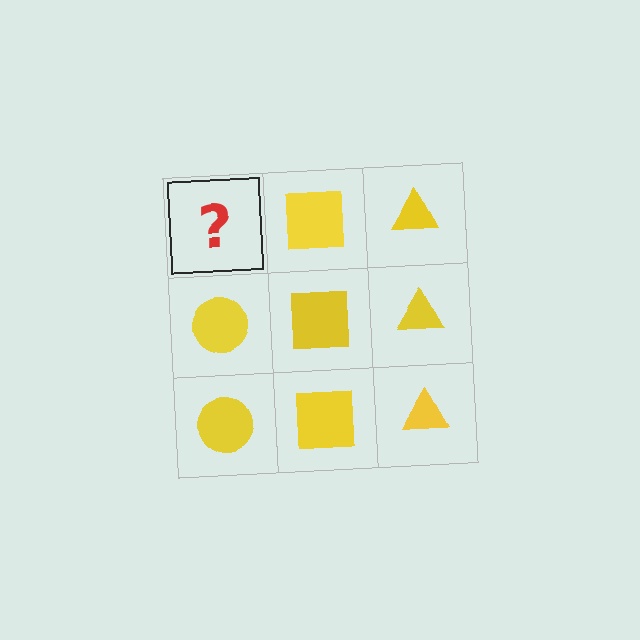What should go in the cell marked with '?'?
The missing cell should contain a yellow circle.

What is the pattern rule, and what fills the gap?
The rule is that each column has a consistent shape. The gap should be filled with a yellow circle.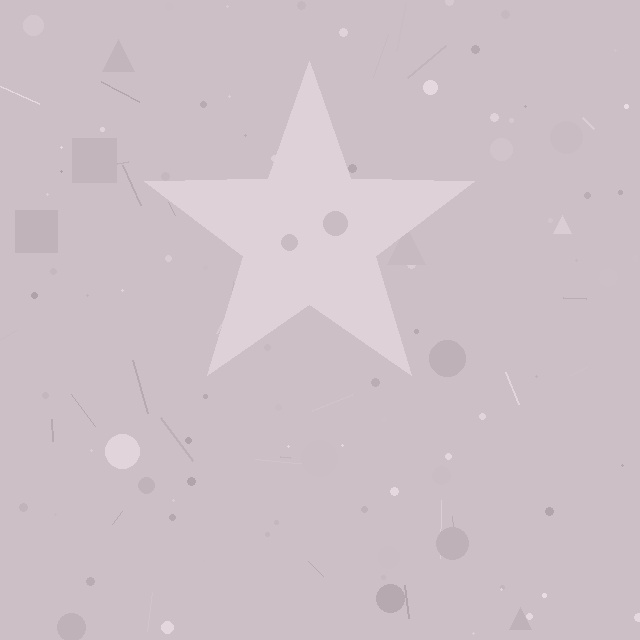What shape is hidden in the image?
A star is hidden in the image.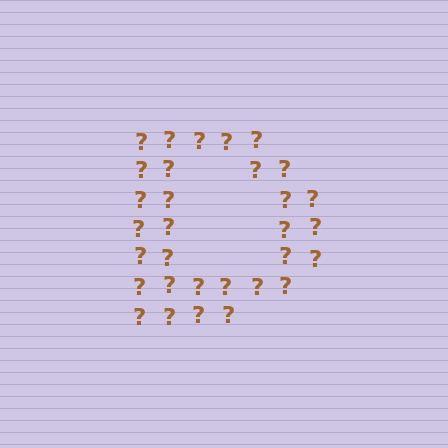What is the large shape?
The large shape is the letter D.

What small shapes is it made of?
It is made of small question marks.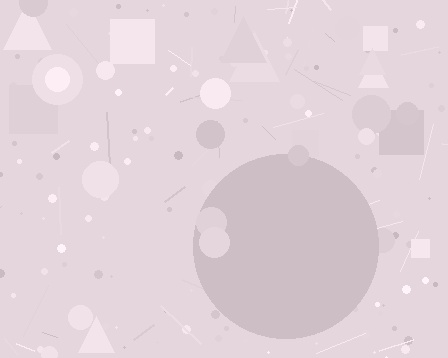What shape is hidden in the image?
A circle is hidden in the image.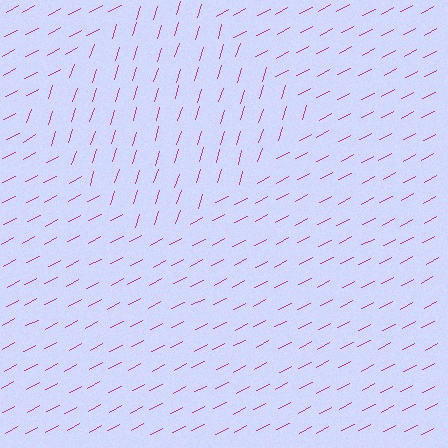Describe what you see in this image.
The image is filled with small magenta line segments. A diamond region in the image has lines oriented differently from the surrounding lines, creating a visible texture boundary.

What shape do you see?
I see a diamond.